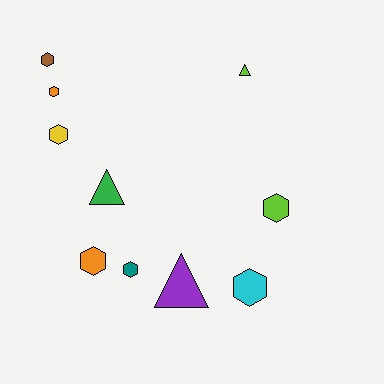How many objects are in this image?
There are 10 objects.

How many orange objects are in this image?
There are 2 orange objects.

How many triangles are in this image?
There are 3 triangles.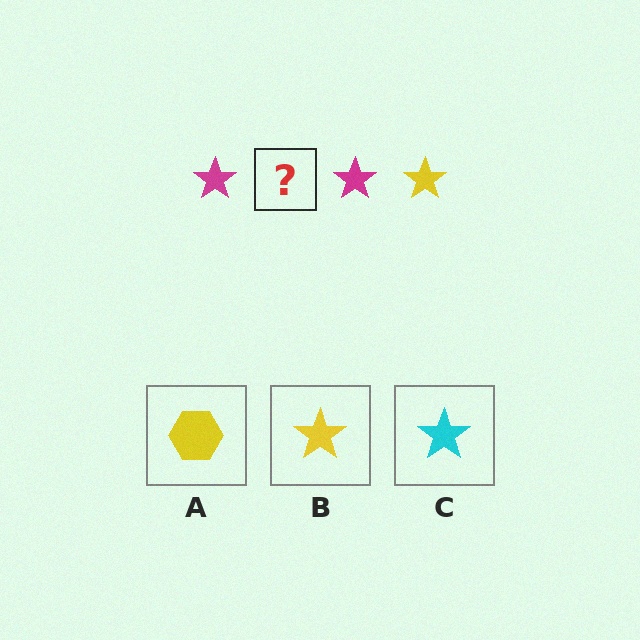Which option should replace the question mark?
Option B.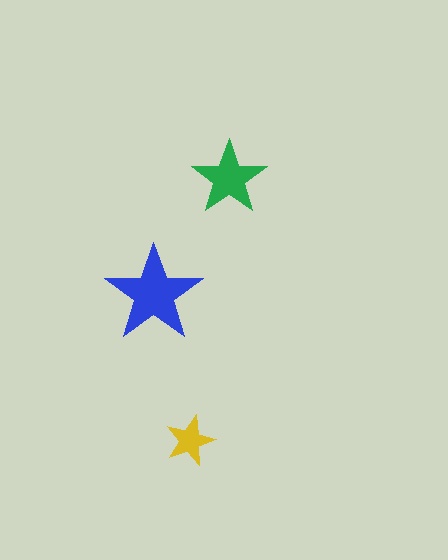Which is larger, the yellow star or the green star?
The green one.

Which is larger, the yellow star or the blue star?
The blue one.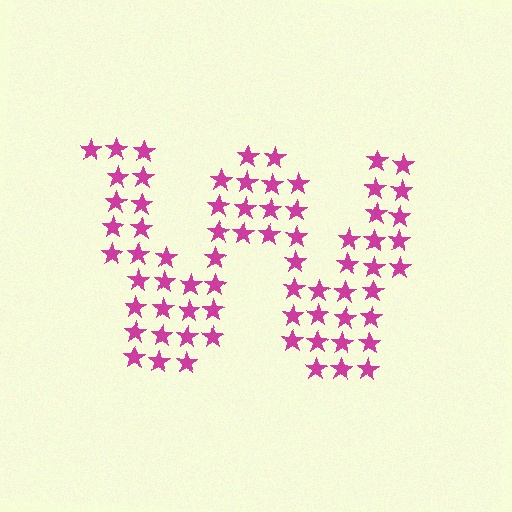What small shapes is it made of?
It is made of small stars.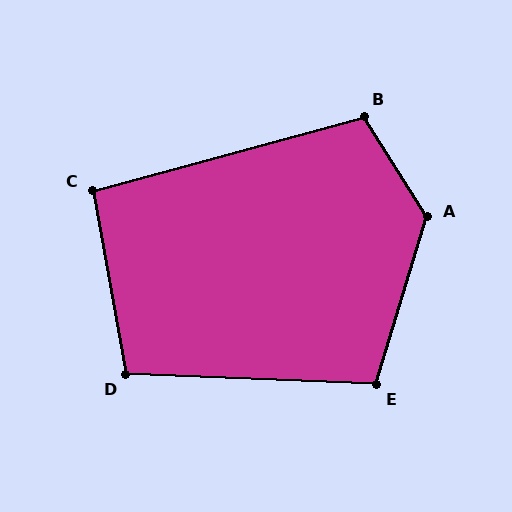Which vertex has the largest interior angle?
A, at approximately 131 degrees.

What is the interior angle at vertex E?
Approximately 105 degrees (obtuse).